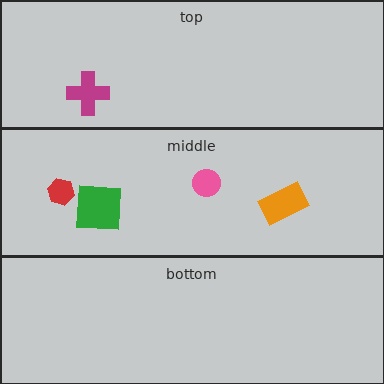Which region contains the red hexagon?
The middle region.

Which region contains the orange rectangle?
The middle region.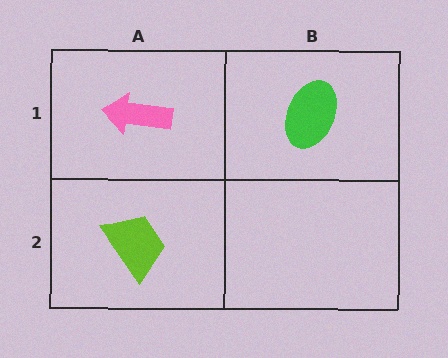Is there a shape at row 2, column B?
No, that cell is empty.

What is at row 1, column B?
A green ellipse.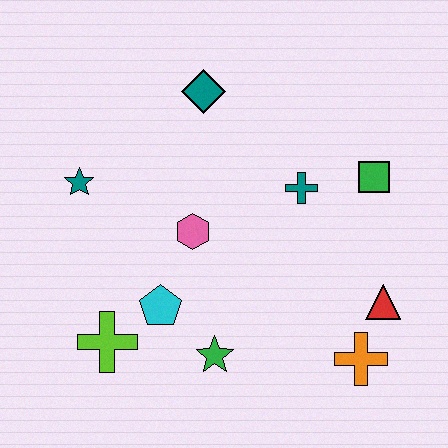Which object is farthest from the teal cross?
The lime cross is farthest from the teal cross.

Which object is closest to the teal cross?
The green square is closest to the teal cross.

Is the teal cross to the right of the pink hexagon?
Yes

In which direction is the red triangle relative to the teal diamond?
The red triangle is below the teal diamond.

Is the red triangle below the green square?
Yes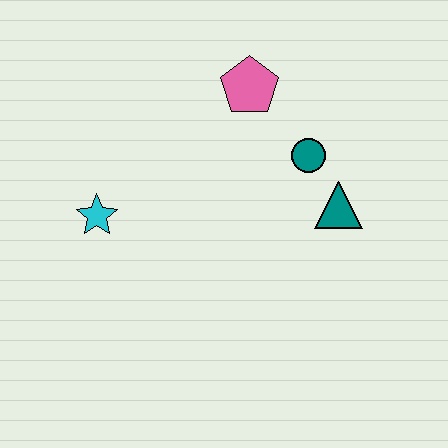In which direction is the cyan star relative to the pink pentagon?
The cyan star is to the left of the pink pentagon.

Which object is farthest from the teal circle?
The cyan star is farthest from the teal circle.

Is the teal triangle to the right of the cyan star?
Yes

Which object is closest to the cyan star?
The pink pentagon is closest to the cyan star.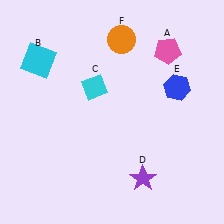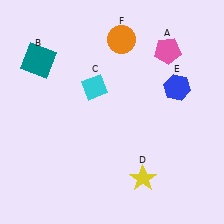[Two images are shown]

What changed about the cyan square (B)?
In Image 1, B is cyan. In Image 2, it changed to teal.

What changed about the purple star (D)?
In Image 1, D is purple. In Image 2, it changed to yellow.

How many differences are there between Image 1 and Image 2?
There are 2 differences between the two images.